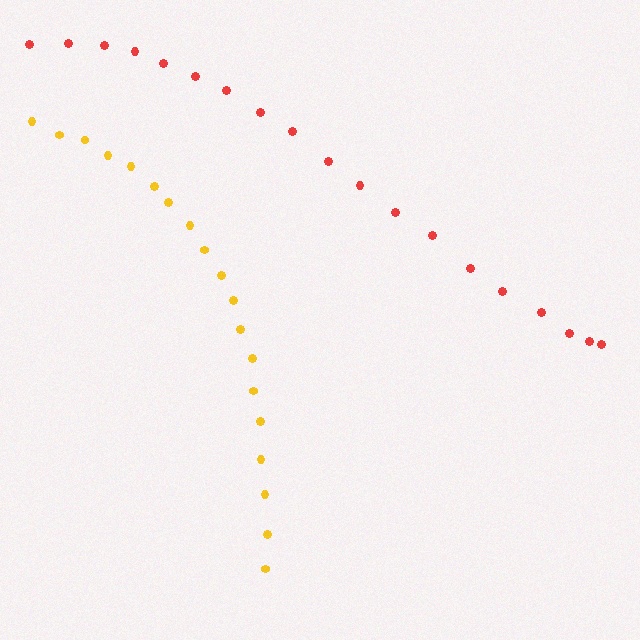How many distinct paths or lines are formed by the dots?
There are 2 distinct paths.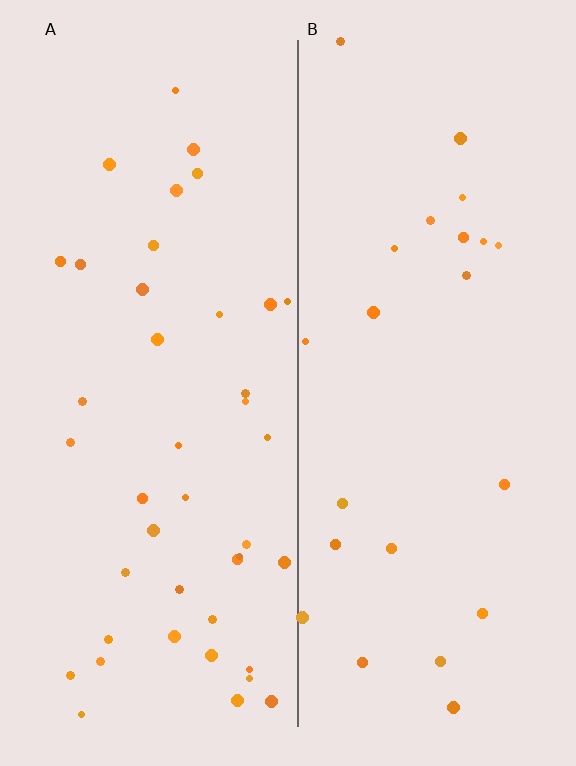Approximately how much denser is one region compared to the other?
Approximately 1.8× — region A over region B.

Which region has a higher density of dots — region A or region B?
A (the left).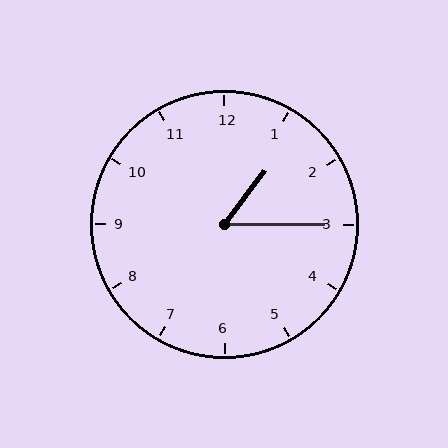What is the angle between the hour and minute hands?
Approximately 52 degrees.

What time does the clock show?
1:15.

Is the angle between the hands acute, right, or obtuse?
It is acute.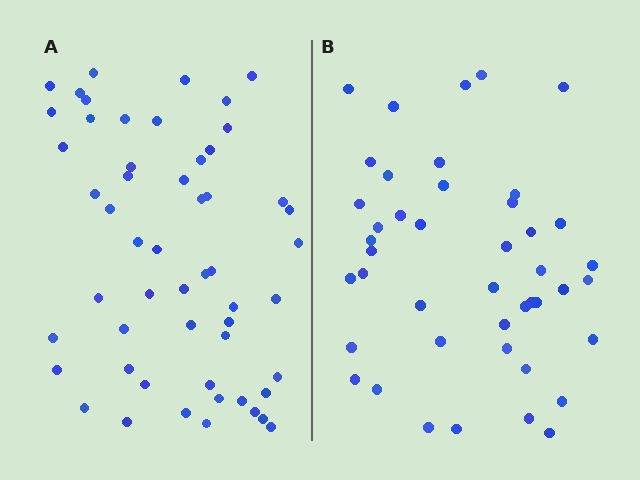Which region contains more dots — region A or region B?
Region A (the left region) has more dots.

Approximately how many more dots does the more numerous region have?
Region A has roughly 10 or so more dots than region B.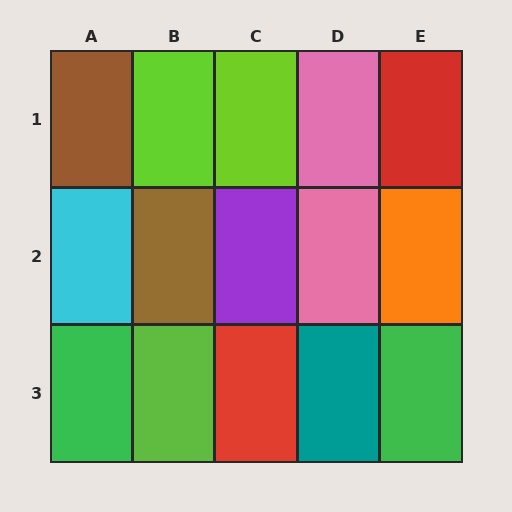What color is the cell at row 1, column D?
Pink.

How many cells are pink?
2 cells are pink.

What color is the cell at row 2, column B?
Brown.